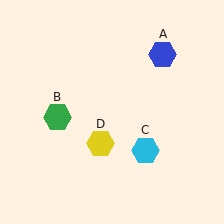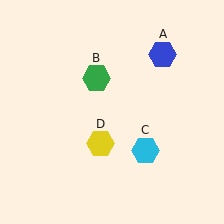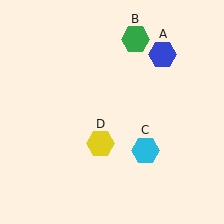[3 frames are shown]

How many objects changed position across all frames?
1 object changed position: green hexagon (object B).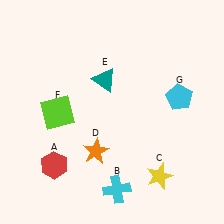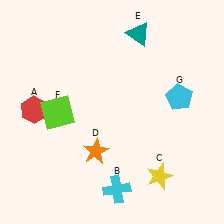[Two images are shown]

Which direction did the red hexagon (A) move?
The red hexagon (A) moved up.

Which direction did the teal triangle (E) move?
The teal triangle (E) moved up.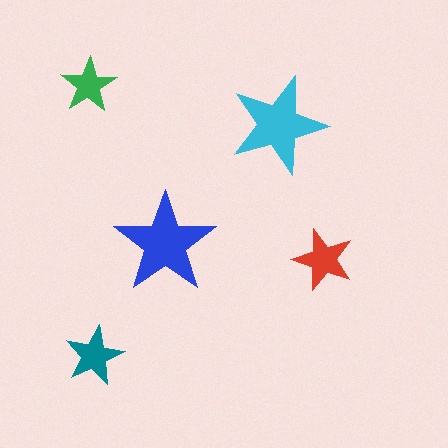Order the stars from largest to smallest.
the blue one, the cyan one, the red one, the teal one, the green one.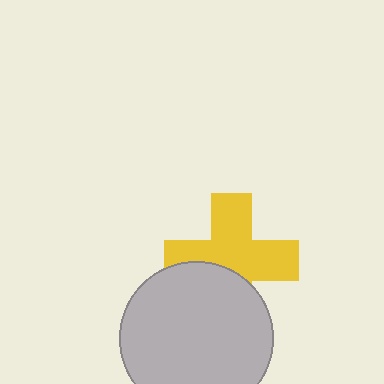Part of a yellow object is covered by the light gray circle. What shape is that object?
It is a cross.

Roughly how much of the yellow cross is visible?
Most of it is visible (roughly 66%).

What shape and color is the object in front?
The object in front is a light gray circle.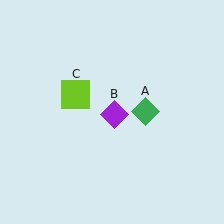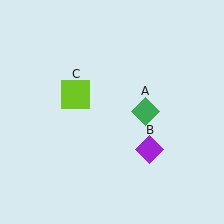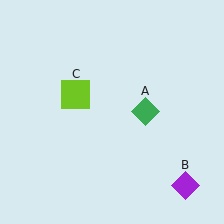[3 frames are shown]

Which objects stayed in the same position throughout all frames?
Green diamond (object A) and lime square (object C) remained stationary.